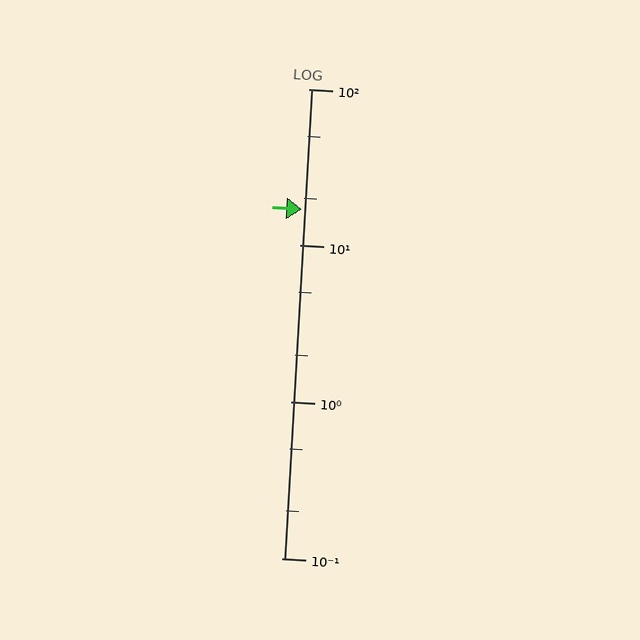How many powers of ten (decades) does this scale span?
The scale spans 3 decades, from 0.1 to 100.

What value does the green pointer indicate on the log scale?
The pointer indicates approximately 17.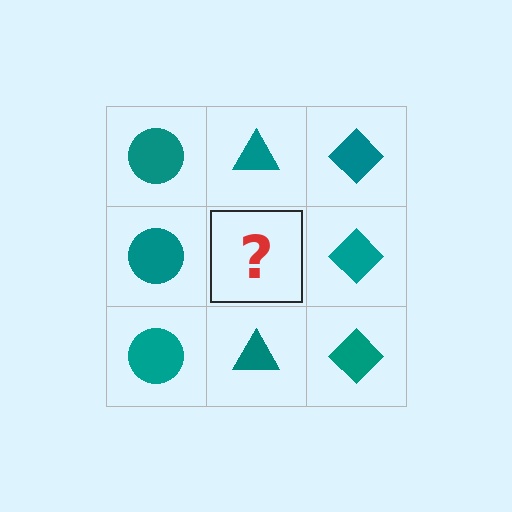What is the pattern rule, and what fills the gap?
The rule is that each column has a consistent shape. The gap should be filled with a teal triangle.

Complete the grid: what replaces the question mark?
The question mark should be replaced with a teal triangle.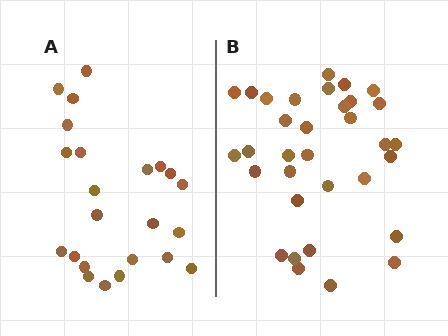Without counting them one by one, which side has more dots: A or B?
Region B (the right region) has more dots.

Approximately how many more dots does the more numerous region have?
Region B has roughly 10 or so more dots than region A.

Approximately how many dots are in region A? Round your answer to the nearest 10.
About 20 dots. (The exact count is 23, which rounds to 20.)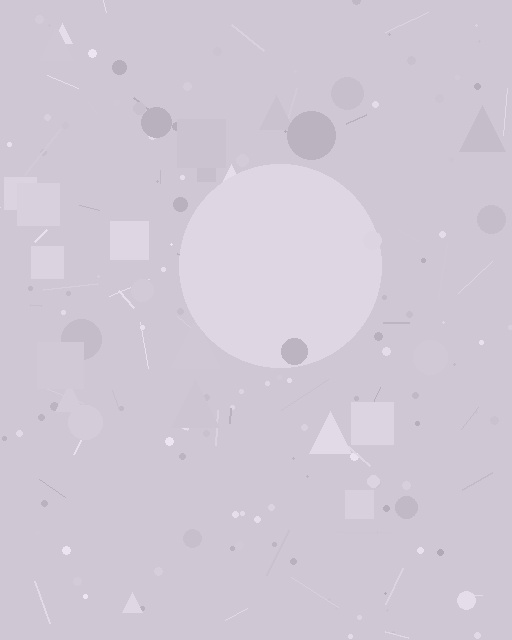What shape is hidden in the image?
A circle is hidden in the image.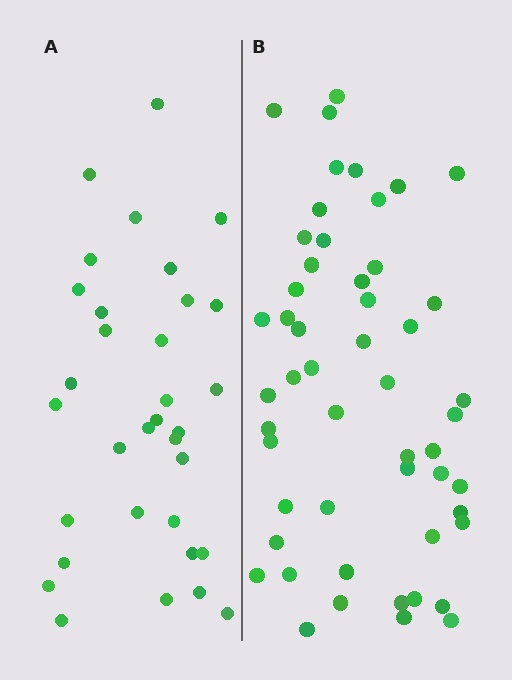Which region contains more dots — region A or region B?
Region B (the right region) has more dots.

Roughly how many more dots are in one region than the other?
Region B has approximately 20 more dots than region A.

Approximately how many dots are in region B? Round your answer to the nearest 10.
About 50 dots. (The exact count is 52, which rounds to 50.)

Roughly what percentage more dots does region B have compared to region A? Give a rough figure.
About 60% more.